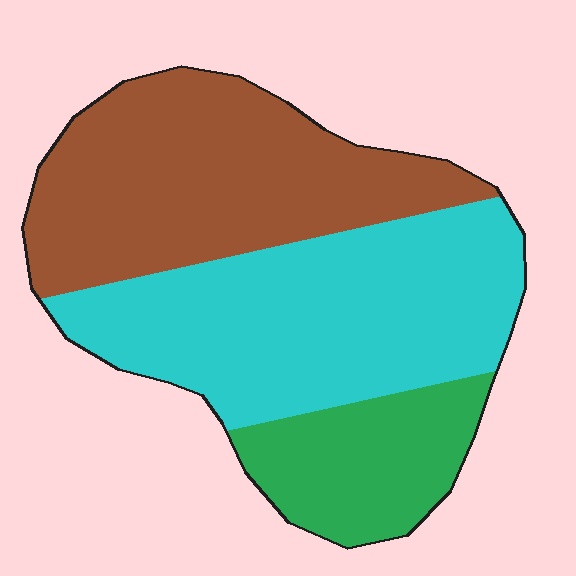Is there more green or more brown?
Brown.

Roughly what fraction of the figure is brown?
Brown takes up about two fifths (2/5) of the figure.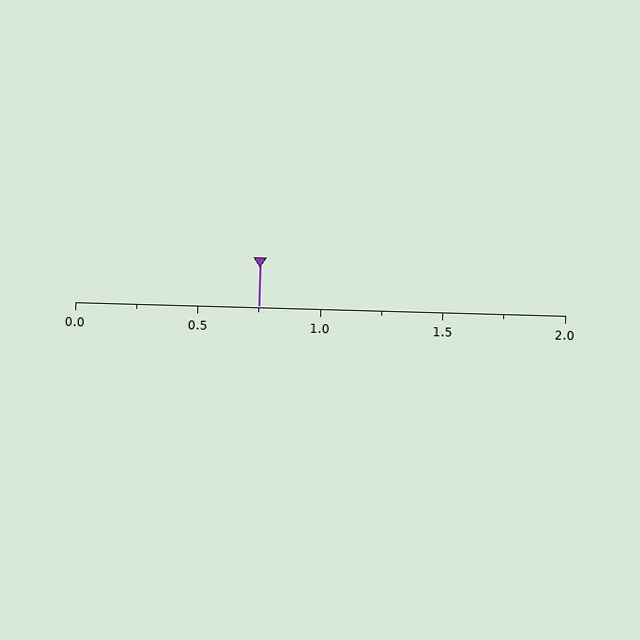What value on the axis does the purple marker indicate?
The marker indicates approximately 0.75.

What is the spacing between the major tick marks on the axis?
The major ticks are spaced 0.5 apart.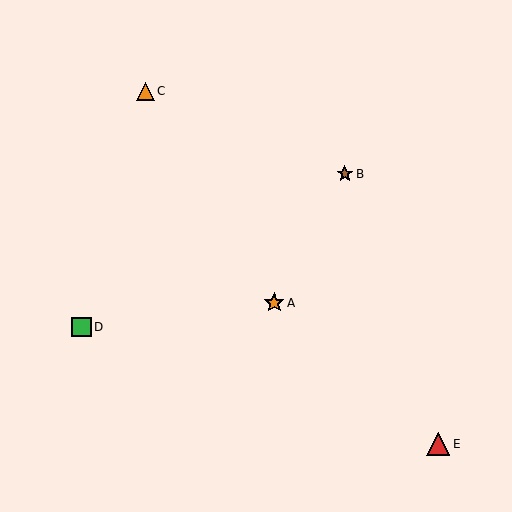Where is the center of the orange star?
The center of the orange star is at (274, 303).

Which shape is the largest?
The red triangle (labeled E) is the largest.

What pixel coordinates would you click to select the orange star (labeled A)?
Click at (274, 303) to select the orange star A.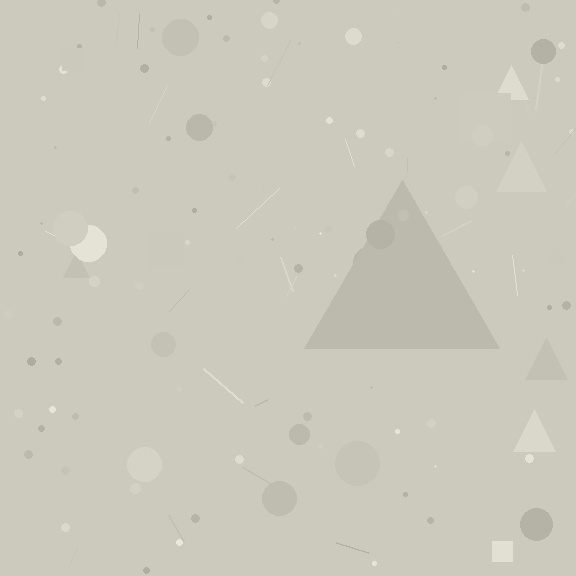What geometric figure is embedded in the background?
A triangle is embedded in the background.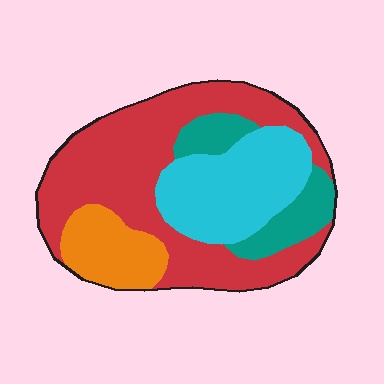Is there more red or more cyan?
Red.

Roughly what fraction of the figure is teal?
Teal takes up less than a quarter of the figure.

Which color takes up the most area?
Red, at roughly 50%.